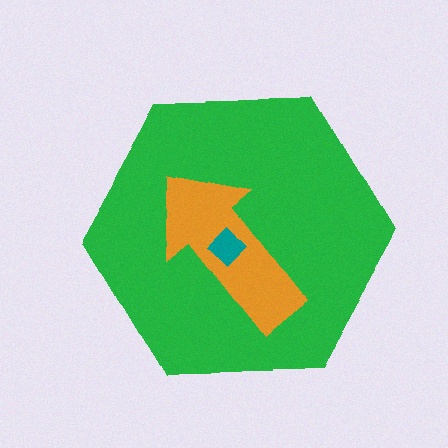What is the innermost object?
The teal diamond.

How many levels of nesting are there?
3.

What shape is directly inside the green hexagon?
The orange arrow.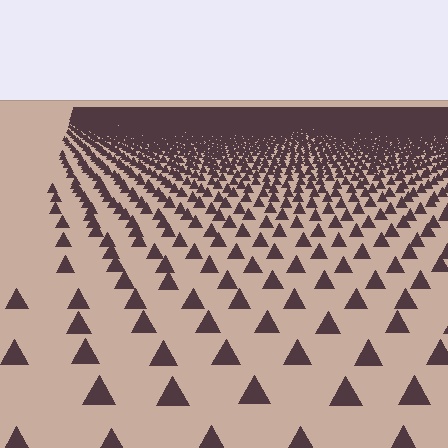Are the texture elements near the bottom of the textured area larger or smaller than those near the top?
Larger. Near the bottom, elements are closer to the viewer and appear at a bigger on-screen size.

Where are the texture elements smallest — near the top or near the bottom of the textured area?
Near the top.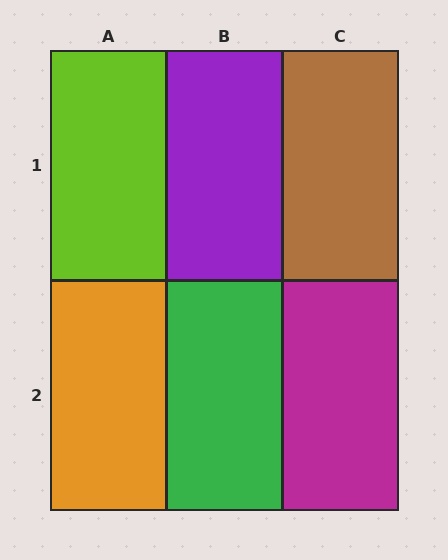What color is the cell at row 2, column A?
Orange.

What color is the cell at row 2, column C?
Magenta.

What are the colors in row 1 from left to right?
Lime, purple, brown.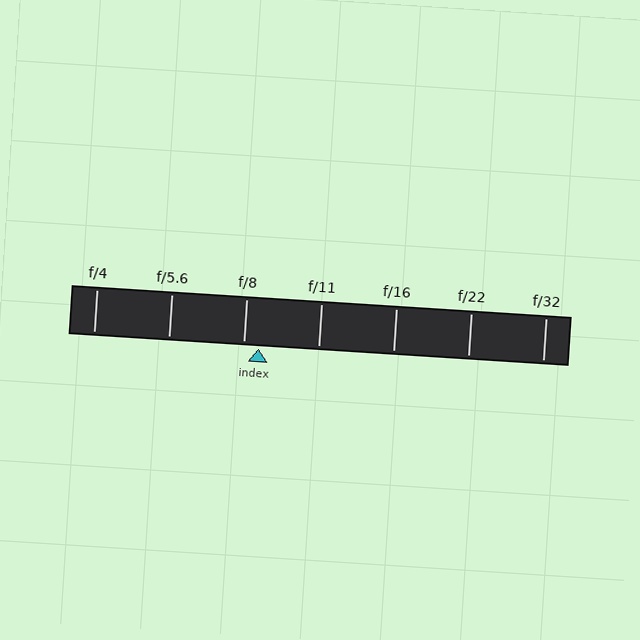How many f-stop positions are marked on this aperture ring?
There are 7 f-stop positions marked.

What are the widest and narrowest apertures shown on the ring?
The widest aperture shown is f/4 and the narrowest is f/32.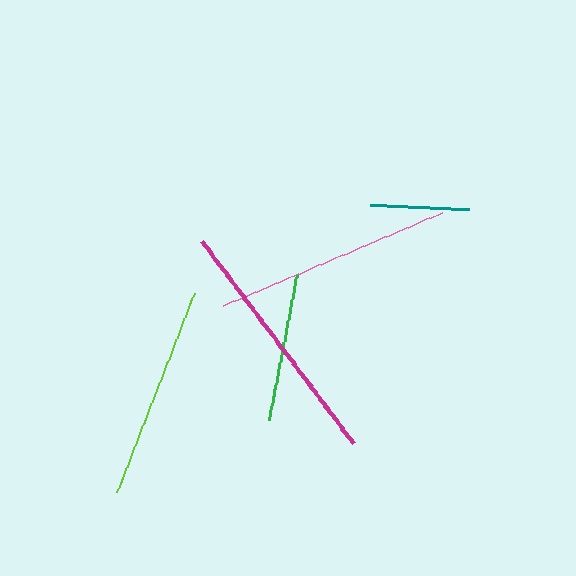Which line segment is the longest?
The magenta line is the longest at approximately 253 pixels.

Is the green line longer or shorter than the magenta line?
The magenta line is longer than the green line.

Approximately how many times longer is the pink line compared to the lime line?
The pink line is approximately 1.1 times the length of the lime line.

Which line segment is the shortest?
The teal line is the shortest at approximately 99 pixels.